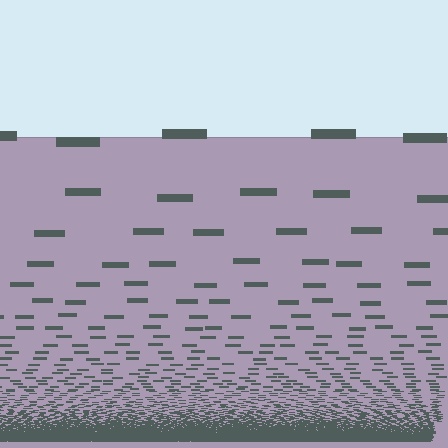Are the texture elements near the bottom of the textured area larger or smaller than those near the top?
Smaller. The gradient is inverted — elements near the bottom are smaller and denser.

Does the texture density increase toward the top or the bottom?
Density increases toward the bottom.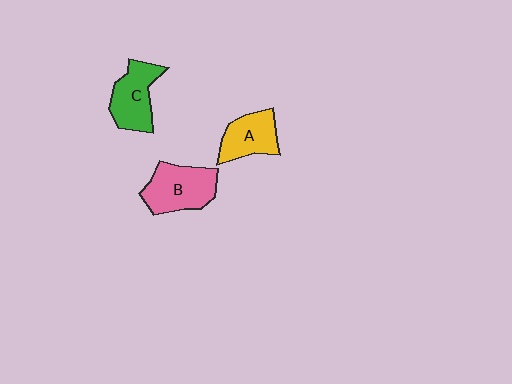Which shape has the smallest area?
Shape A (yellow).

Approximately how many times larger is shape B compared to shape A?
Approximately 1.3 times.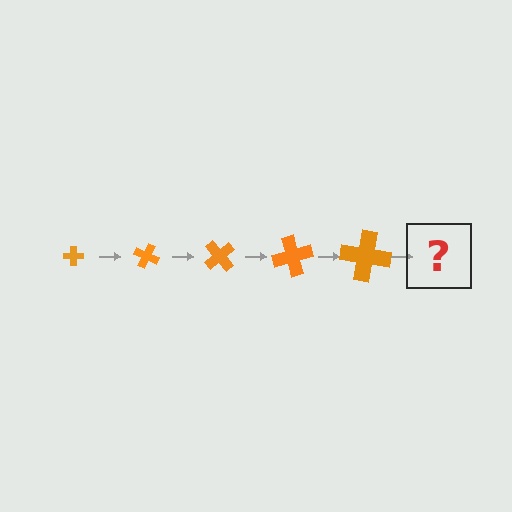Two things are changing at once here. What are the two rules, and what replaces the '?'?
The two rules are that the cross grows larger each step and it rotates 25 degrees each step. The '?' should be a cross, larger than the previous one and rotated 125 degrees from the start.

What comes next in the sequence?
The next element should be a cross, larger than the previous one and rotated 125 degrees from the start.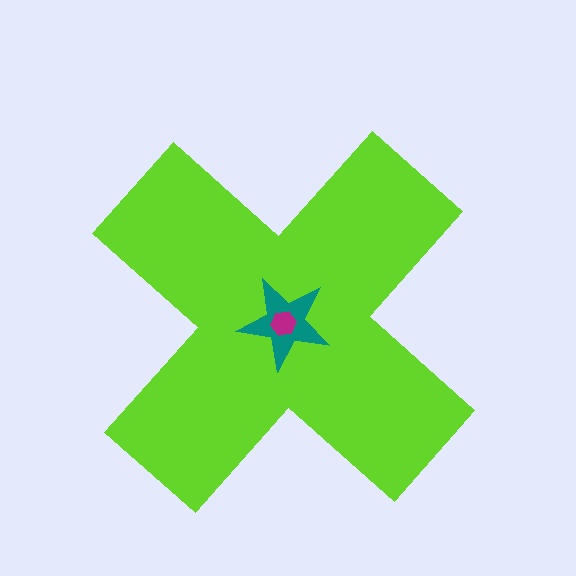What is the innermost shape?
The magenta hexagon.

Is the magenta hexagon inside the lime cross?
Yes.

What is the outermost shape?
The lime cross.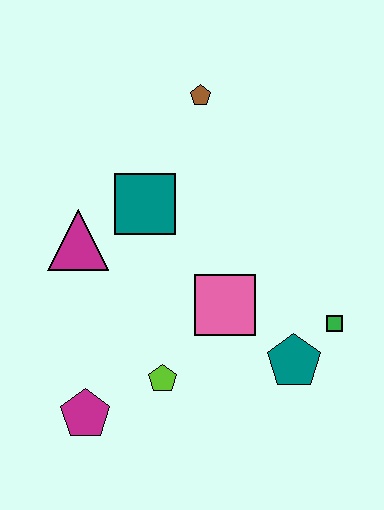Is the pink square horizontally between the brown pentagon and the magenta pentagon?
No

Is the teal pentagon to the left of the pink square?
No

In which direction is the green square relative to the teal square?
The green square is to the right of the teal square.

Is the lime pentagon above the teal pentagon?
No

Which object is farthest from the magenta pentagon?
The brown pentagon is farthest from the magenta pentagon.